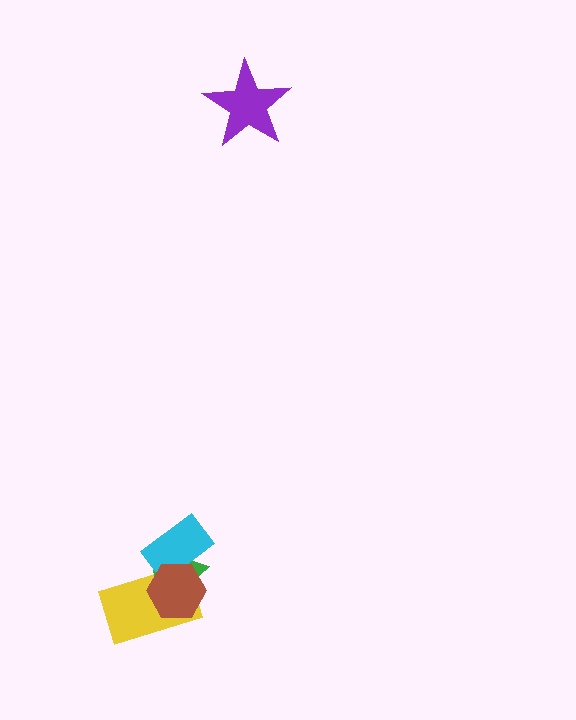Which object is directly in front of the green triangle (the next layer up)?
The cyan rectangle is directly in front of the green triangle.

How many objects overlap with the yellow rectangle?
3 objects overlap with the yellow rectangle.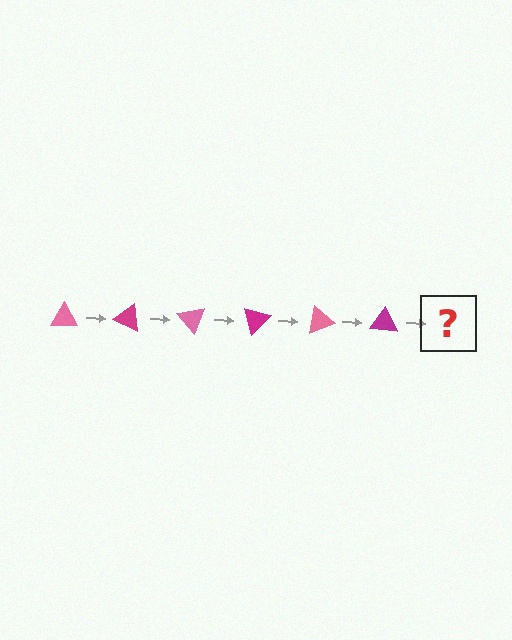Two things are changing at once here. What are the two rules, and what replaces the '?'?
The two rules are that it rotates 25 degrees each step and the color cycles through pink and magenta. The '?' should be a pink triangle, rotated 150 degrees from the start.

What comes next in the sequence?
The next element should be a pink triangle, rotated 150 degrees from the start.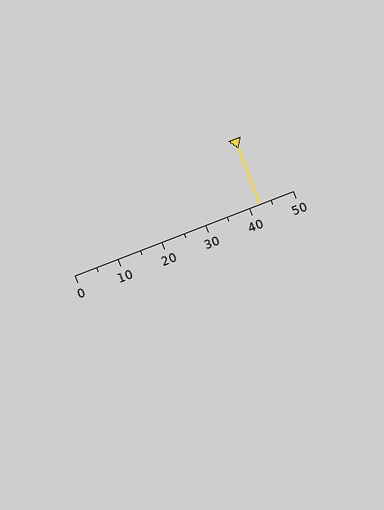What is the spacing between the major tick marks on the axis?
The major ticks are spaced 10 apart.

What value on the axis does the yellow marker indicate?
The marker indicates approximately 42.5.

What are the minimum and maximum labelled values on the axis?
The axis runs from 0 to 50.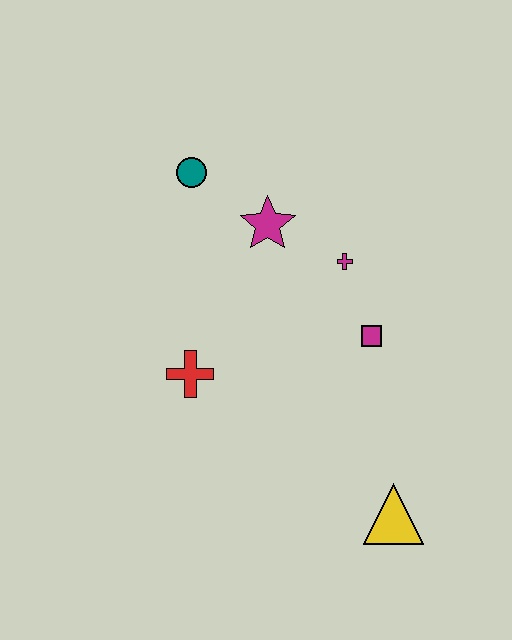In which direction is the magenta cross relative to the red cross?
The magenta cross is to the right of the red cross.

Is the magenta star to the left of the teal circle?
No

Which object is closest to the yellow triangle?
The magenta square is closest to the yellow triangle.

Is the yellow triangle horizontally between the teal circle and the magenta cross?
No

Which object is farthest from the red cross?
The yellow triangle is farthest from the red cross.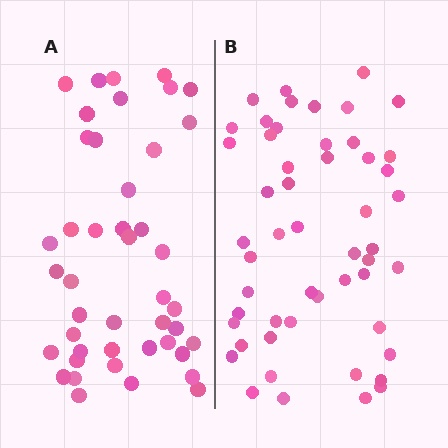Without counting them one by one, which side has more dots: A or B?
Region B (the right region) has more dots.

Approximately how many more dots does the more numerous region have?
Region B has roughly 8 or so more dots than region A.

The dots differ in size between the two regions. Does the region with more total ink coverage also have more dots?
No. Region A has more total ink coverage because its dots are larger, but region B actually contains more individual dots. Total area can be misleading — the number of items is what matters here.